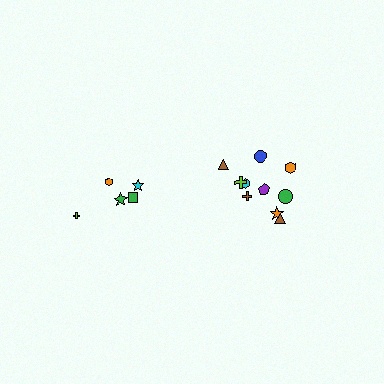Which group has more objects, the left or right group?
The right group.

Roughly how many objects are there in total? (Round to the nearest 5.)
Roughly 15 objects in total.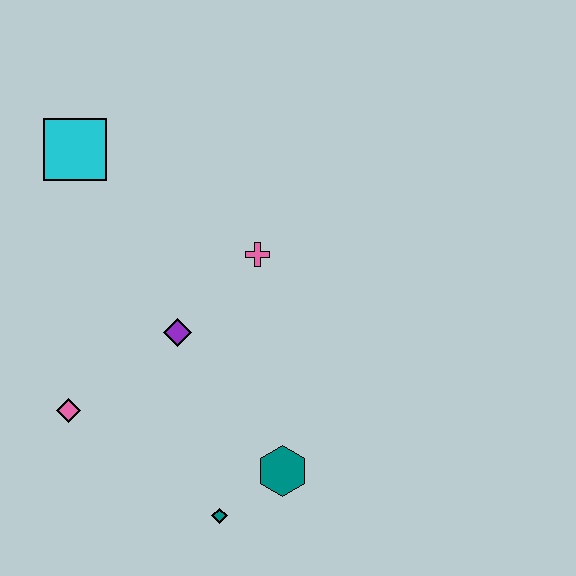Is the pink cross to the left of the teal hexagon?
Yes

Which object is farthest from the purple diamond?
The cyan square is farthest from the purple diamond.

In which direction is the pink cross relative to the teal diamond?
The pink cross is above the teal diamond.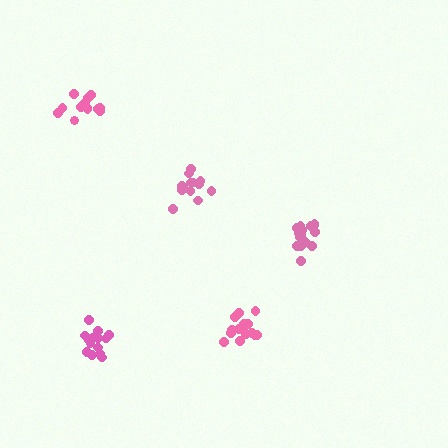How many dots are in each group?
Group 1: 14 dots, Group 2: 17 dots, Group 3: 16 dots, Group 4: 14 dots, Group 5: 14 dots (75 total).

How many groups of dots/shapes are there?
There are 5 groups.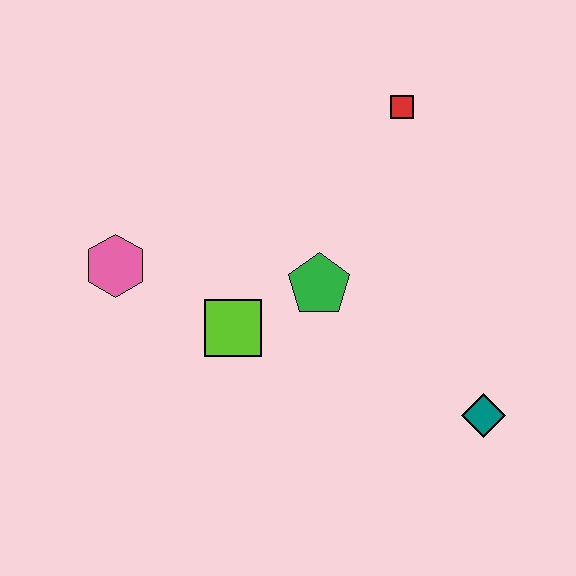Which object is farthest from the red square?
The pink hexagon is farthest from the red square.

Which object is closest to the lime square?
The green pentagon is closest to the lime square.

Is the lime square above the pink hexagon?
No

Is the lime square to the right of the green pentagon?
No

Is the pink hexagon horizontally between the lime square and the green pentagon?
No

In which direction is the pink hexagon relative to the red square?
The pink hexagon is to the left of the red square.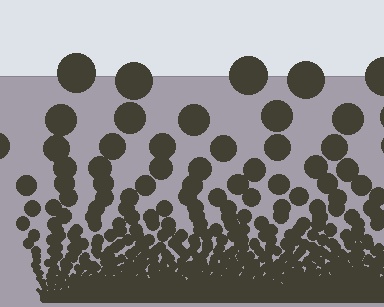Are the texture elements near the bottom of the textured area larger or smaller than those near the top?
Smaller. The gradient is inverted — elements near the bottom are smaller and denser.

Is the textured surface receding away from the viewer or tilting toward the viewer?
The surface appears to tilt toward the viewer. Texture elements get larger and sparser toward the top.